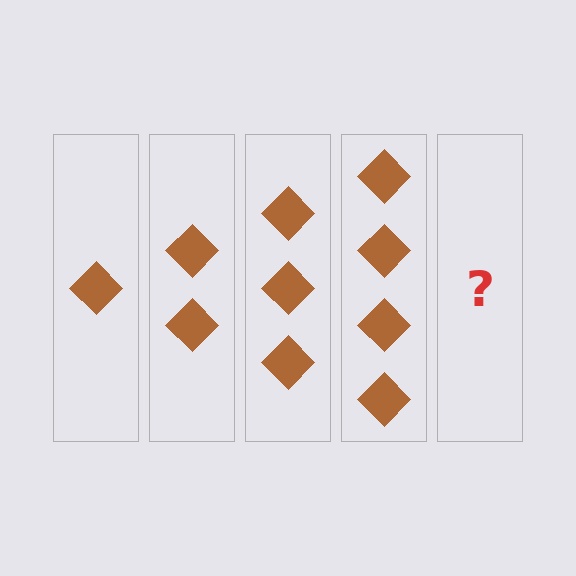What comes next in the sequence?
The next element should be 5 diamonds.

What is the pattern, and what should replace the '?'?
The pattern is that each step adds one more diamond. The '?' should be 5 diamonds.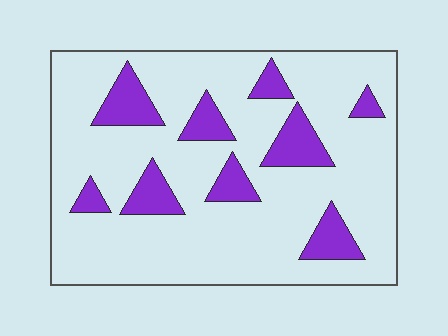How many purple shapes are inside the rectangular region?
9.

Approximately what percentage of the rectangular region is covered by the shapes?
Approximately 20%.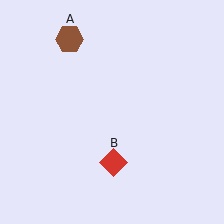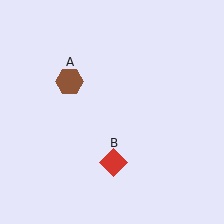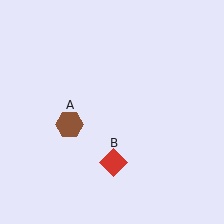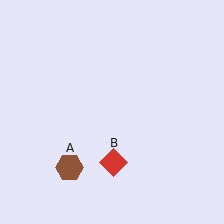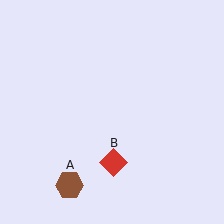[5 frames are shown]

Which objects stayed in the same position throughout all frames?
Red diamond (object B) remained stationary.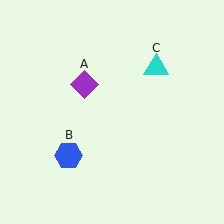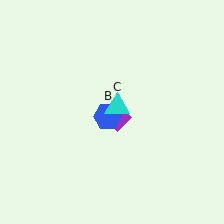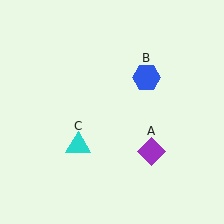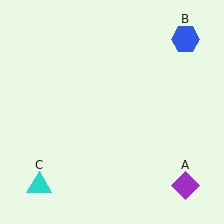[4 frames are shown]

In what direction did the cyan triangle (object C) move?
The cyan triangle (object C) moved down and to the left.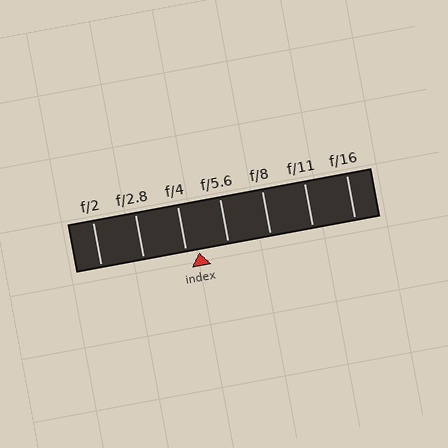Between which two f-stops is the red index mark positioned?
The index mark is between f/4 and f/5.6.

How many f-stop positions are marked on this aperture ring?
There are 7 f-stop positions marked.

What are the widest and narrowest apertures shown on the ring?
The widest aperture shown is f/2 and the narrowest is f/16.